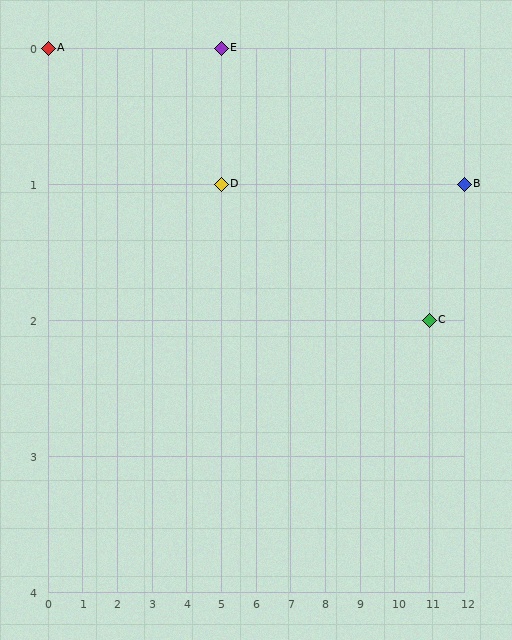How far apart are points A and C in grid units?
Points A and C are 11 columns and 2 rows apart (about 11.2 grid units diagonally).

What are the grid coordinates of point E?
Point E is at grid coordinates (5, 0).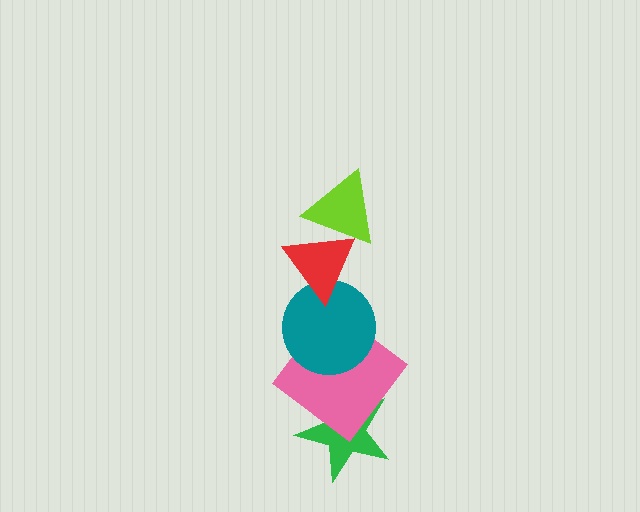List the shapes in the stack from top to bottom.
From top to bottom: the lime triangle, the red triangle, the teal circle, the pink diamond, the green star.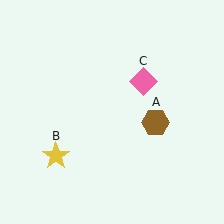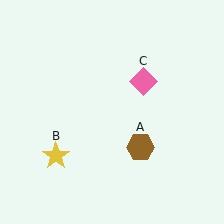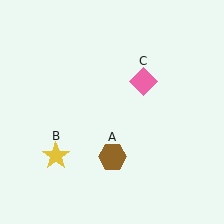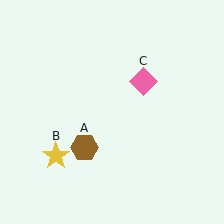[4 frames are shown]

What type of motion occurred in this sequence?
The brown hexagon (object A) rotated clockwise around the center of the scene.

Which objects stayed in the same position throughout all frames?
Yellow star (object B) and pink diamond (object C) remained stationary.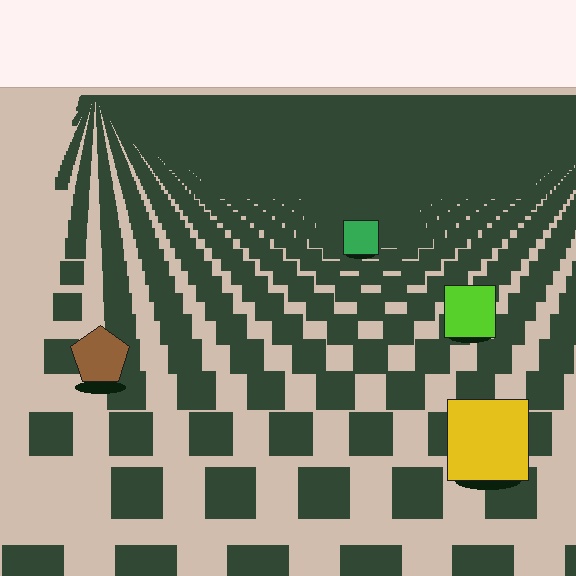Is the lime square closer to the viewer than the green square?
Yes. The lime square is closer — you can tell from the texture gradient: the ground texture is coarser near it.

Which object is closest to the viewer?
The yellow square is closest. The texture marks near it are larger and more spread out.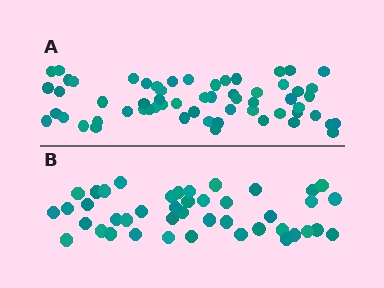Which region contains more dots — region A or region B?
Region A (the top region) has more dots.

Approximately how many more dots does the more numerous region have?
Region A has approximately 15 more dots than region B.